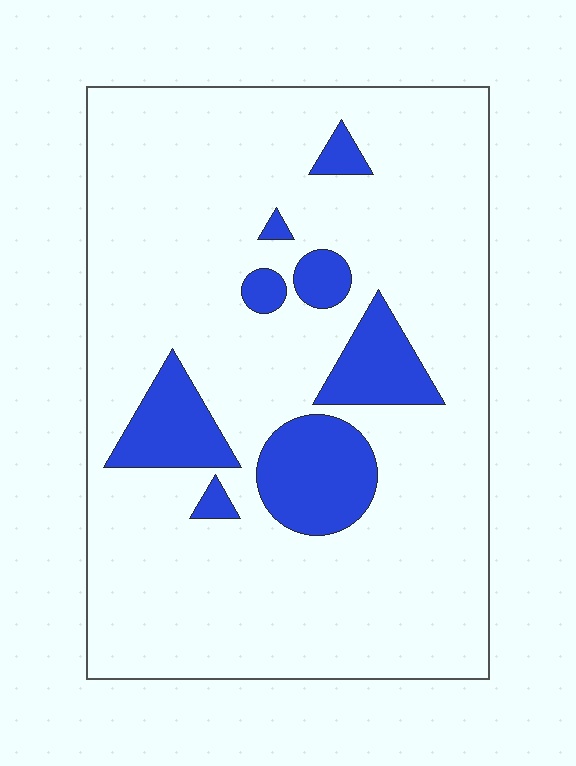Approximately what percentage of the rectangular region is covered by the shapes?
Approximately 15%.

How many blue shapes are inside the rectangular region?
8.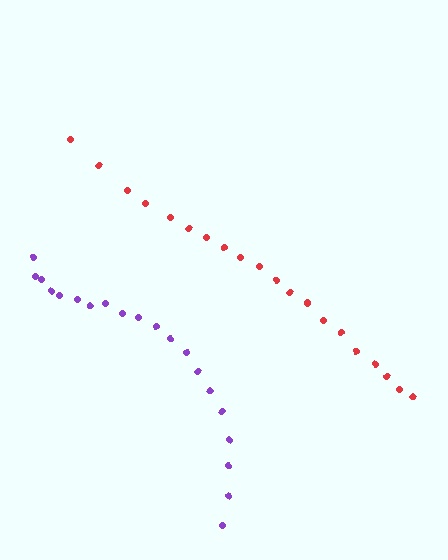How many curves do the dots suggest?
There are 2 distinct paths.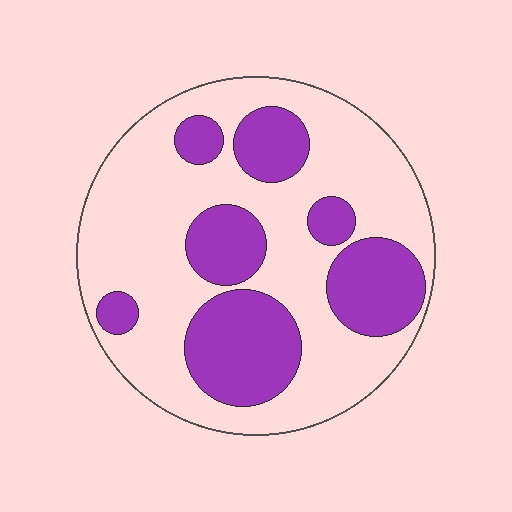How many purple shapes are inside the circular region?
7.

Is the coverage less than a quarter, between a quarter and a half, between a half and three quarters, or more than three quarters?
Between a quarter and a half.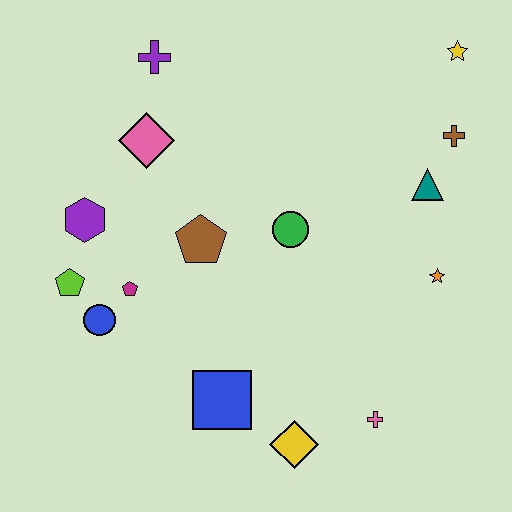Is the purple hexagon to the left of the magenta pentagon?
Yes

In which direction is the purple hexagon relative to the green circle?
The purple hexagon is to the left of the green circle.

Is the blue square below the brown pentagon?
Yes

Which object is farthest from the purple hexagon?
The yellow star is farthest from the purple hexagon.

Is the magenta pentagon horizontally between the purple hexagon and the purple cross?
Yes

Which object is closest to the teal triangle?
The brown cross is closest to the teal triangle.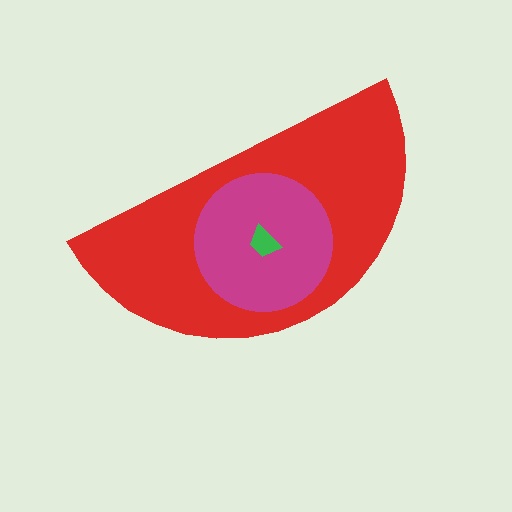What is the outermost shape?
The red semicircle.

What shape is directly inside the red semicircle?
The magenta circle.